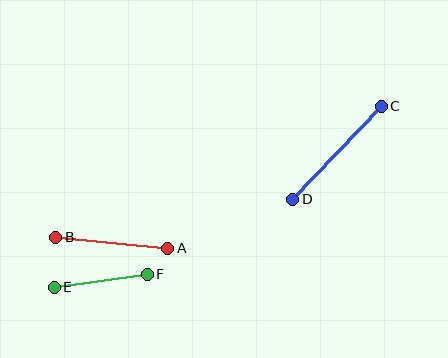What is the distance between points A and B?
The distance is approximately 113 pixels.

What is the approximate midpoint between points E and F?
The midpoint is at approximately (101, 281) pixels.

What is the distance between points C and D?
The distance is approximately 128 pixels.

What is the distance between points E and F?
The distance is approximately 94 pixels.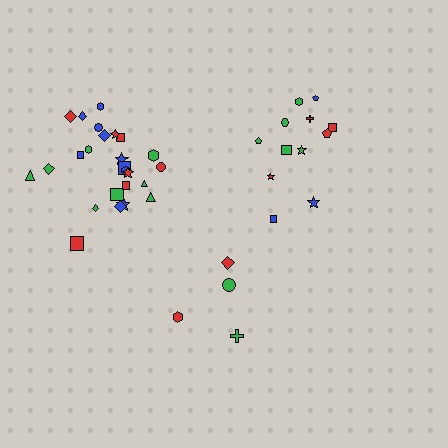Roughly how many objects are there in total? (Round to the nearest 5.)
Roughly 40 objects in total.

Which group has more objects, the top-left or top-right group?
The top-left group.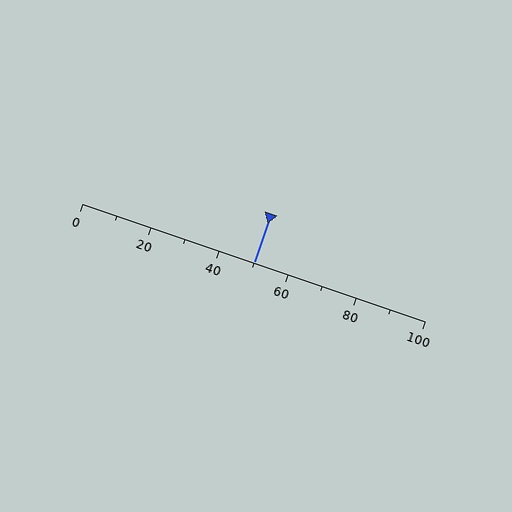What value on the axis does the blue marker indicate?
The marker indicates approximately 50.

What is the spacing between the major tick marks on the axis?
The major ticks are spaced 20 apart.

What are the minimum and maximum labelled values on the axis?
The axis runs from 0 to 100.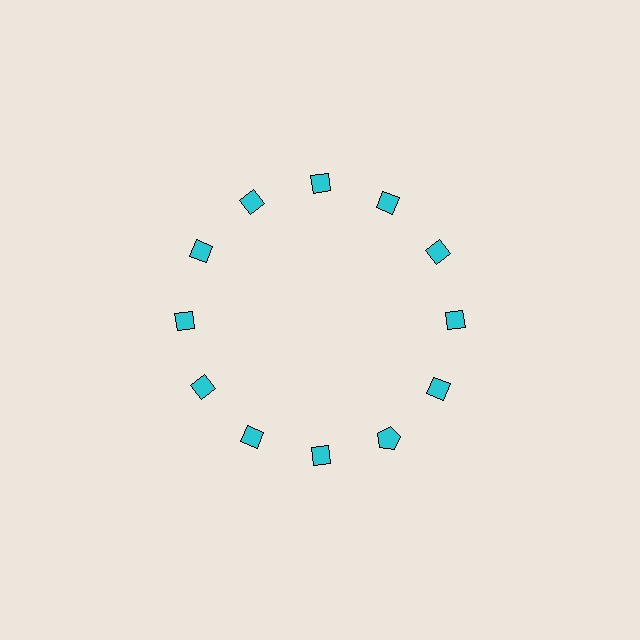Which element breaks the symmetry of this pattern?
The cyan pentagon at roughly the 5 o'clock position breaks the symmetry. All other shapes are cyan diamonds.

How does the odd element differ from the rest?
It has a different shape: pentagon instead of diamond.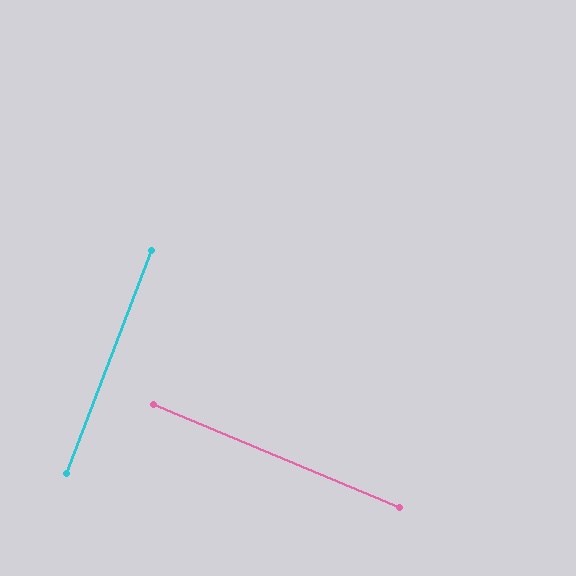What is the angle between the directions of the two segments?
Approximately 88 degrees.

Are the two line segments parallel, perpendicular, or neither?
Perpendicular — they meet at approximately 88°.